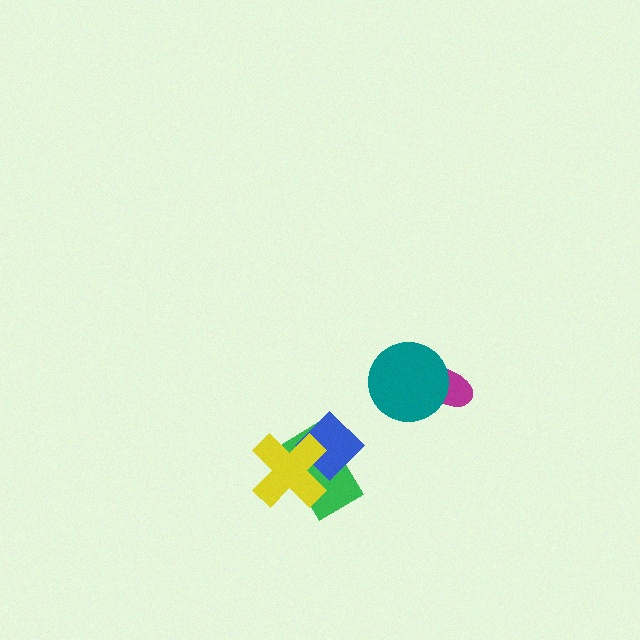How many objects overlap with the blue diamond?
2 objects overlap with the blue diamond.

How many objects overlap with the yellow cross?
2 objects overlap with the yellow cross.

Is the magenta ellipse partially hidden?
Yes, it is partially covered by another shape.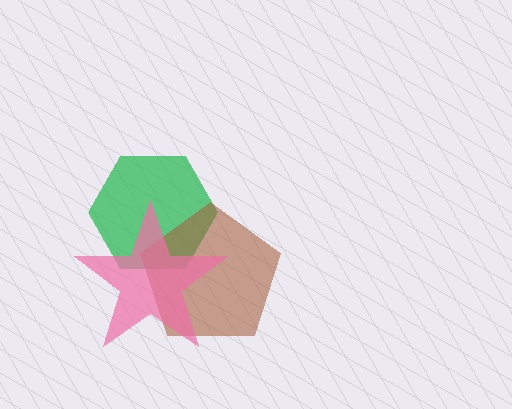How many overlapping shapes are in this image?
There are 3 overlapping shapes in the image.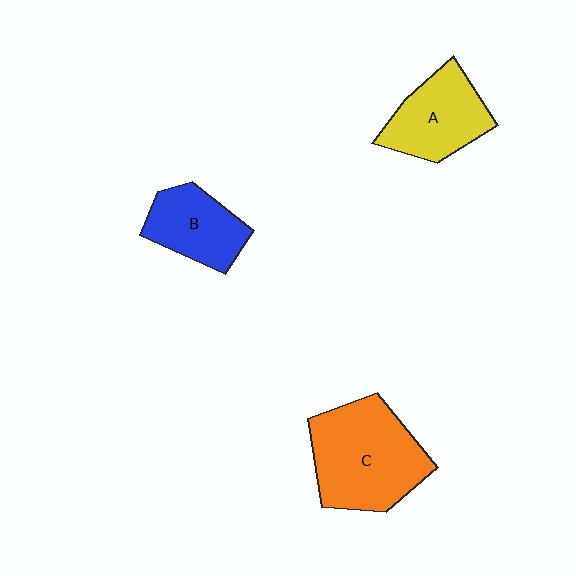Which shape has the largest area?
Shape C (orange).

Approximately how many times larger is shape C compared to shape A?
Approximately 1.5 times.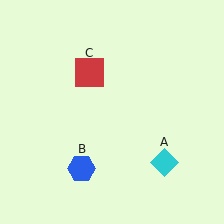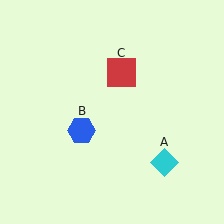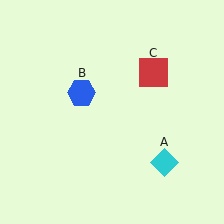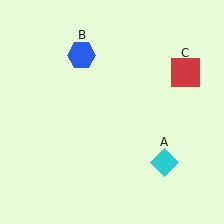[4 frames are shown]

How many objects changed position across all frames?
2 objects changed position: blue hexagon (object B), red square (object C).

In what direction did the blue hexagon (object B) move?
The blue hexagon (object B) moved up.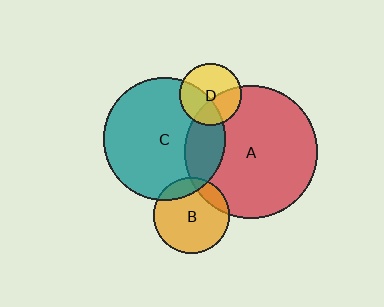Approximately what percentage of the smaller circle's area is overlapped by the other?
Approximately 40%.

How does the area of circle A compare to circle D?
Approximately 4.6 times.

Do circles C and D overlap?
Yes.